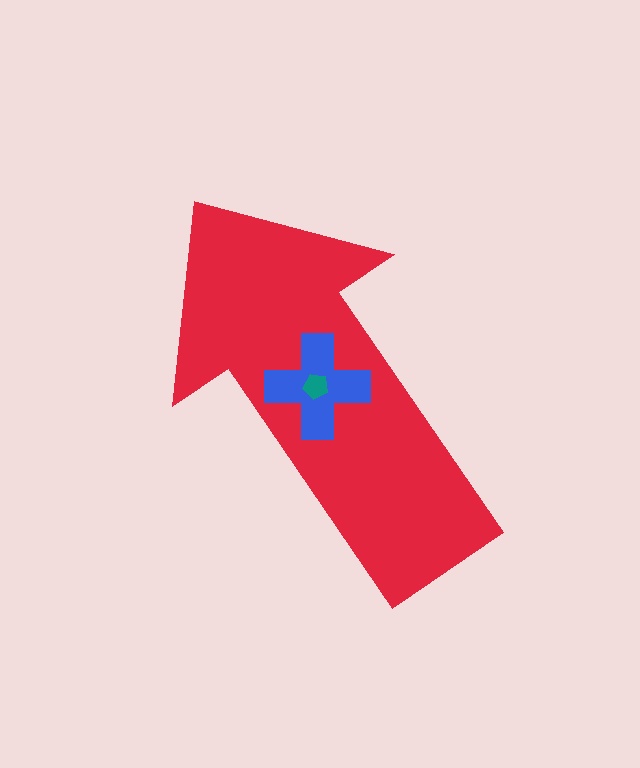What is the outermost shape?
The red arrow.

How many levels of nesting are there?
3.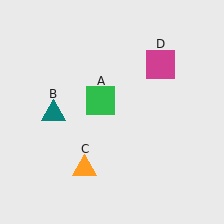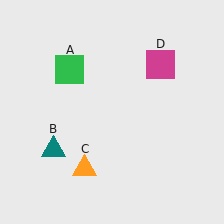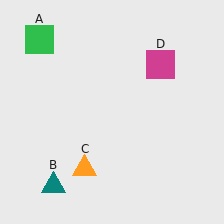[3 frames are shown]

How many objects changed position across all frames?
2 objects changed position: green square (object A), teal triangle (object B).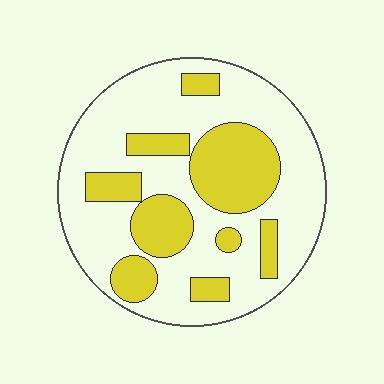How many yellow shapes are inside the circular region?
9.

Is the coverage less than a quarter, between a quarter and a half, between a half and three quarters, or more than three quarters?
Between a quarter and a half.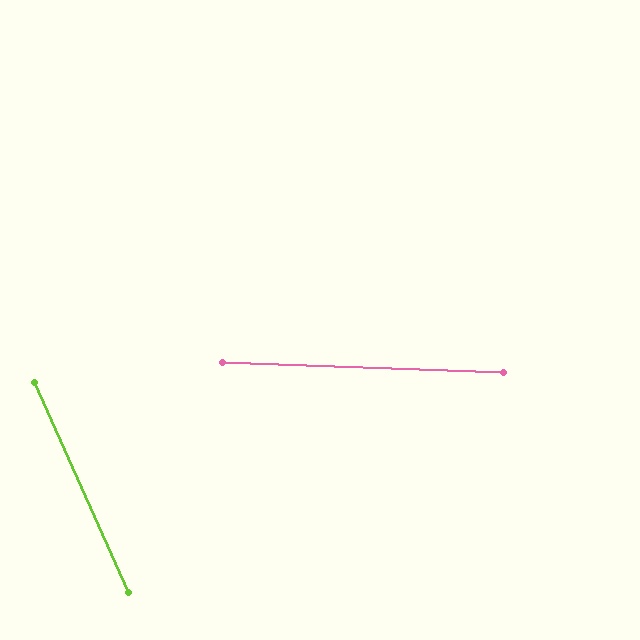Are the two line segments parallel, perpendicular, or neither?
Neither parallel nor perpendicular — they differ by about 64°.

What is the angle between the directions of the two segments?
Approximately 64 degrees.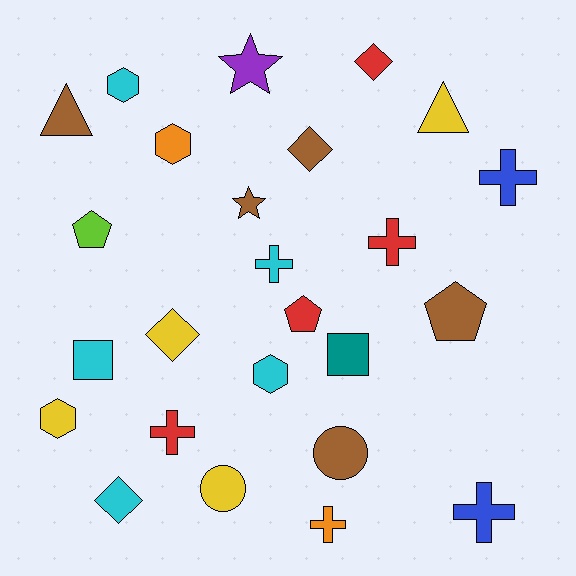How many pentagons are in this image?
There are 3 pentagons.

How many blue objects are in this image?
There are 2 blue objects.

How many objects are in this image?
There are 25 objects.